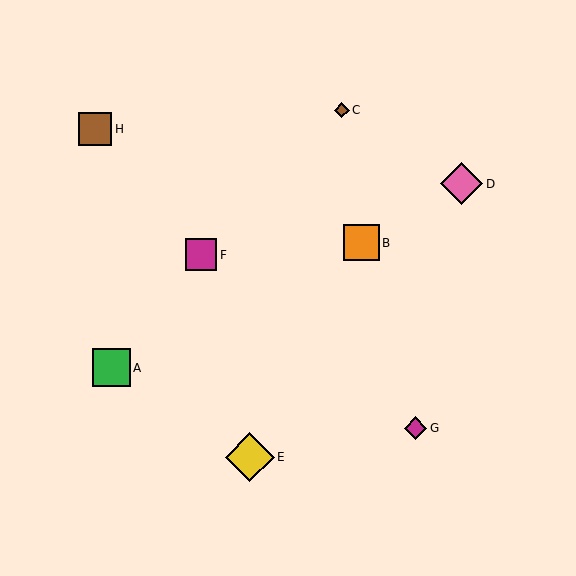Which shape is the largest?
The yellow diamond (labeled E) is the largest.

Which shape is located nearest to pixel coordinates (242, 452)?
The yellow diamond (labeled E) at (250, 457) is nearest to that location.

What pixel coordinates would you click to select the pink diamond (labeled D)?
Click at (462, 184) to select the pink diamond D.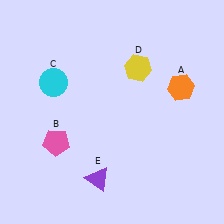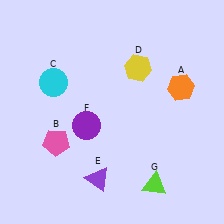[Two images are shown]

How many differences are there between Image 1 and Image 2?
There are 2 differences between the two images.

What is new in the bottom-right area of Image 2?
A lime triangle (G) was added in the bottom-right area of Image 2.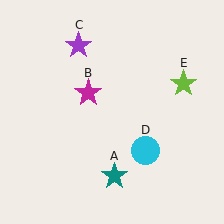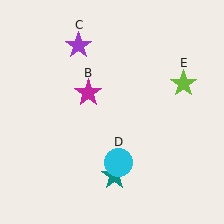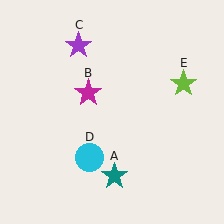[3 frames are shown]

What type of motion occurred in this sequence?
The cyan circle (object D) rotated clockwise around the center of the scene.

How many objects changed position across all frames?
1 object changed position: cyan circle (object D).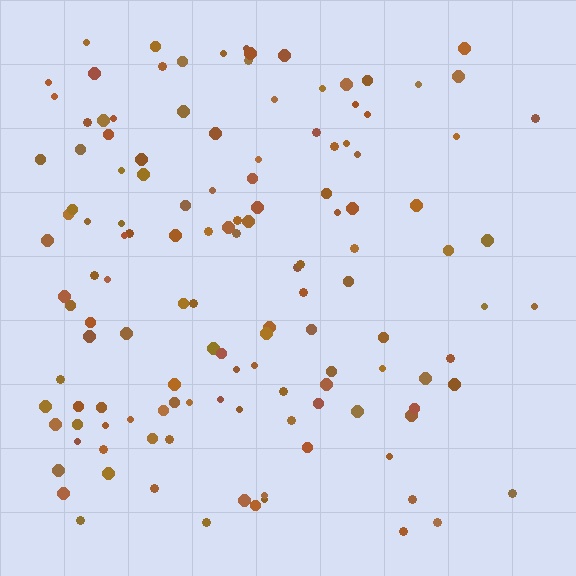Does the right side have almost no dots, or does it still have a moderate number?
Still a moderate number, just noticeably fewer than the left.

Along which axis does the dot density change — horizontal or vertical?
Horizontal.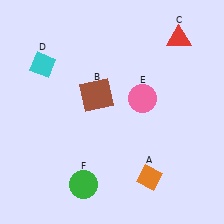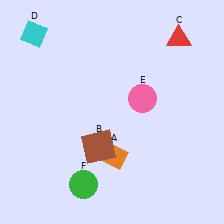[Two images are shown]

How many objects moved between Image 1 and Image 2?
3 objects moved between the two images.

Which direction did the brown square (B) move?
The brown square (B) moved down.